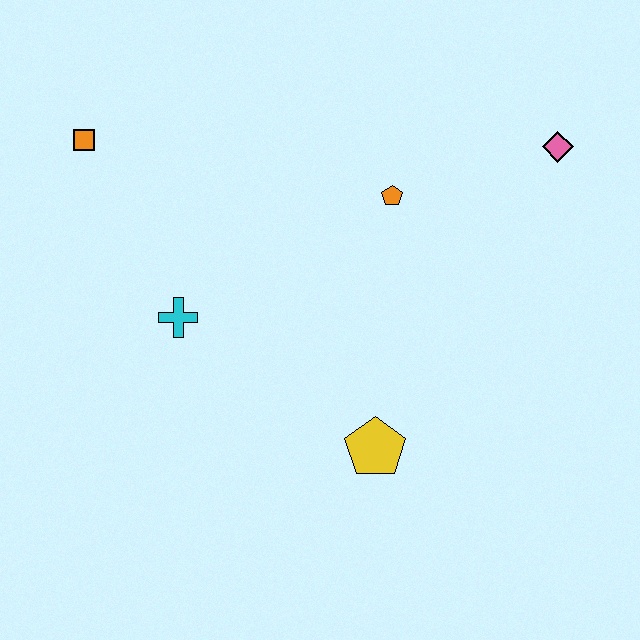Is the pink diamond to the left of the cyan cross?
No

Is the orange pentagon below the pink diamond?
Yes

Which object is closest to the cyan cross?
The orange square is closest to the cyan cross.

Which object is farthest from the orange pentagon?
The orange square is farthest from the orange pentagon.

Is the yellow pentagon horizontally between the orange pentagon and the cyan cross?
Yes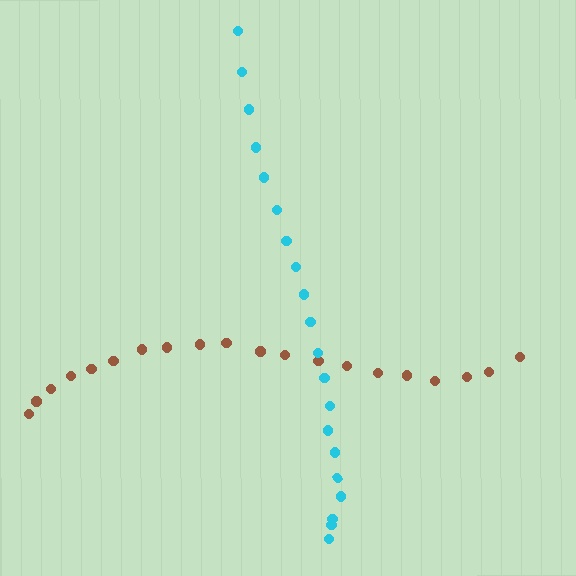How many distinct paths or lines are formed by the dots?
There are 2 distinct paths.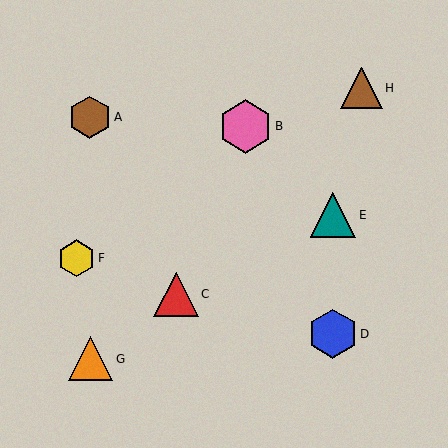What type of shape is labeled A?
Shape A is a brown hexagon.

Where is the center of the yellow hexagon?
The center of the yellow hexagon is at (77, 258).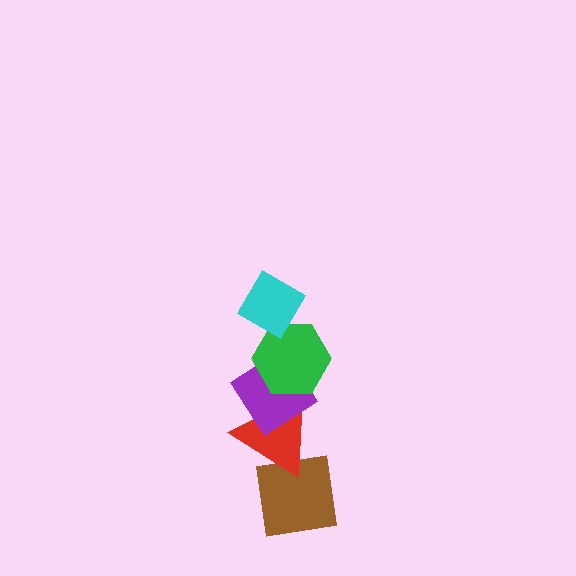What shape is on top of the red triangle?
The purple diamond is on top of the red triangle.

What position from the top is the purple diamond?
The purple diamond is 3rd from the top.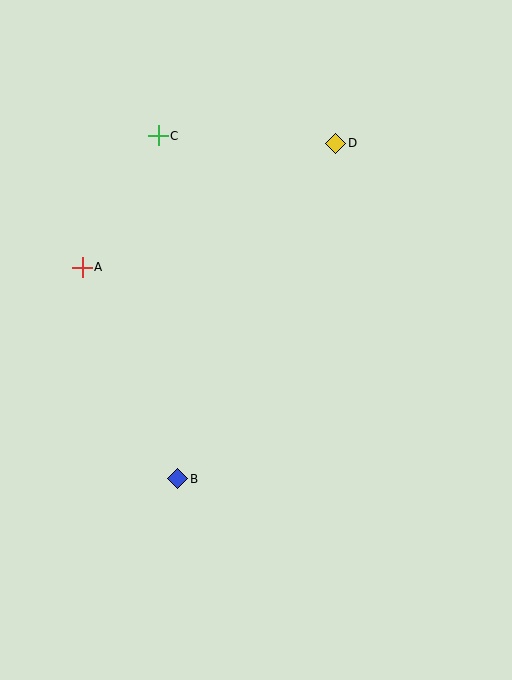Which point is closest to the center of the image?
Point B at (178, 479) is closest to the center.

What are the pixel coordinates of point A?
Point A is at (82, 267).